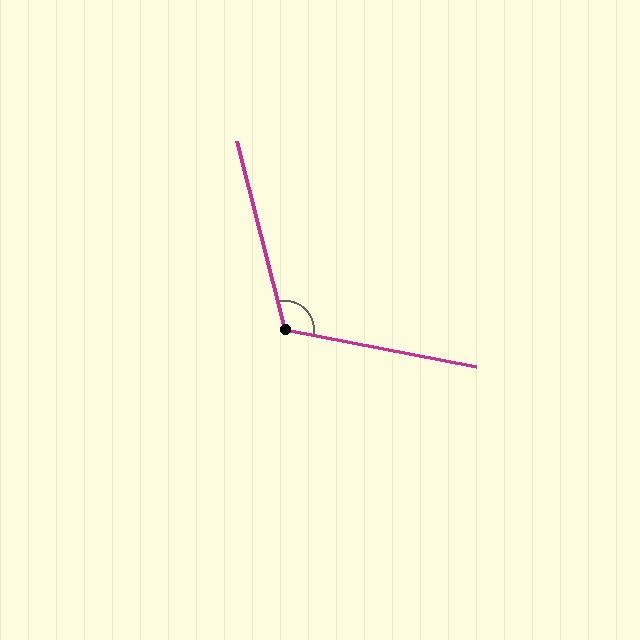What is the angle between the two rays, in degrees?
Approximately 115 degrees.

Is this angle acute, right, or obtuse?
It is obtuse.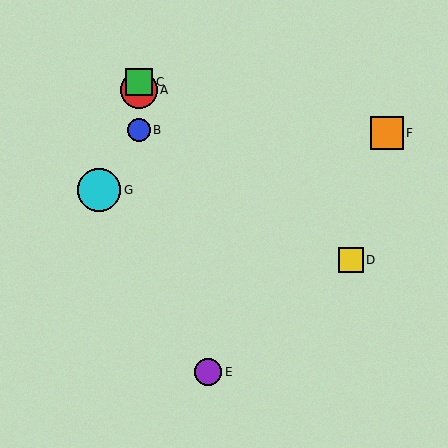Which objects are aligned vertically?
Objects A, B, C are aligned vertically.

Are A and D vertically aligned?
No, A is at x≈139 and D is at x≈351.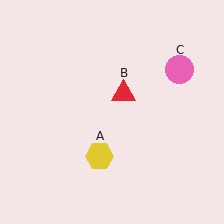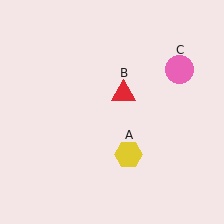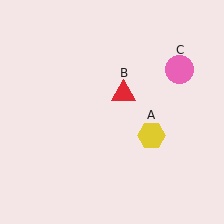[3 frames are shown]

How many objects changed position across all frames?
1 object changed position: yellow hexagon (object A).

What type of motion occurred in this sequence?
The yellow hexagon (object A) rotated counterclockwise around the center of the scene.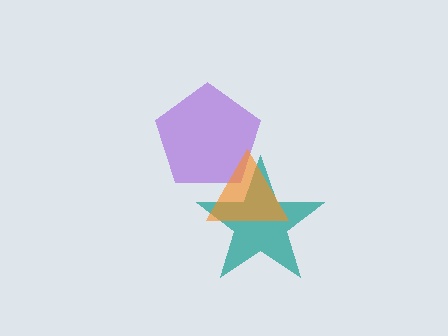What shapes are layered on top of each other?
The layered shapes are: a teal star, a purple pentagon, an orange triangle.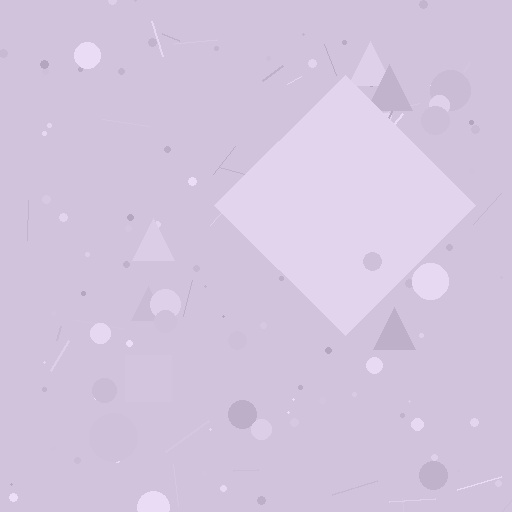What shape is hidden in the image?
A diamond is hidden in the image.